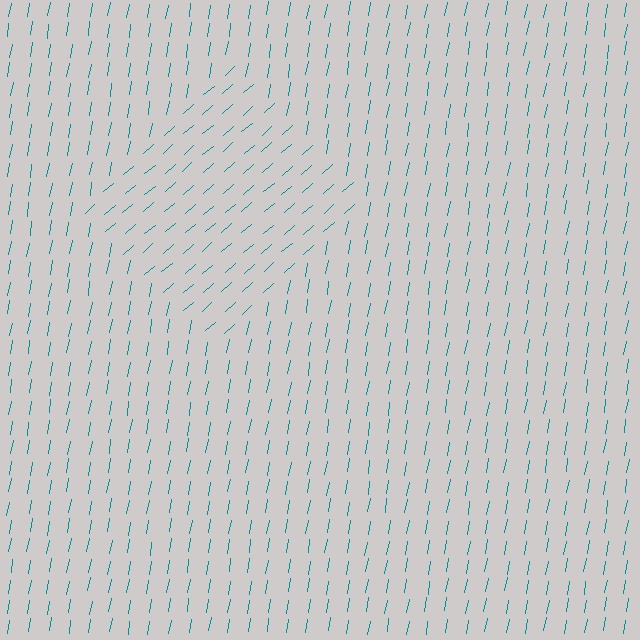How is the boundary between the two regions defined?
The boundary is defined purely by a change in line orientation (approximately 39 degrees difference). All lines are the same color and thickness.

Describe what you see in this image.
The image is filled with small teal line segments. A diamond region in the image has lines oriented differently from the surrounding lines, creating a visible texture boundary.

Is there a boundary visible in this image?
Yes, there is a texture boundary formed by a change in line orientation.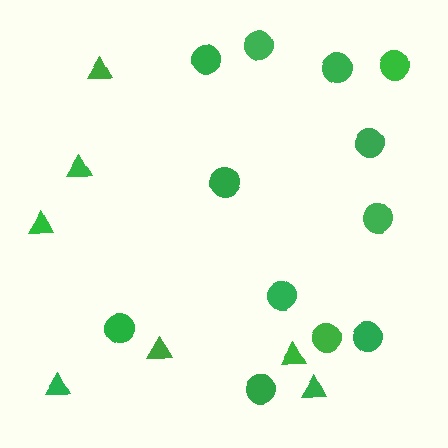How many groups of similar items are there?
There are 2 groups: one group of circles (12) and one group of triangles (7).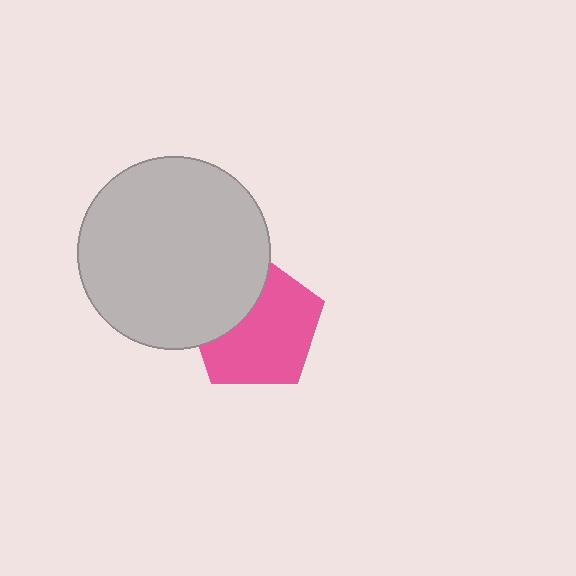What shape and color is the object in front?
The object in front is a light gray circle.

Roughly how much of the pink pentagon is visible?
Most of it is visible (roughly 66%).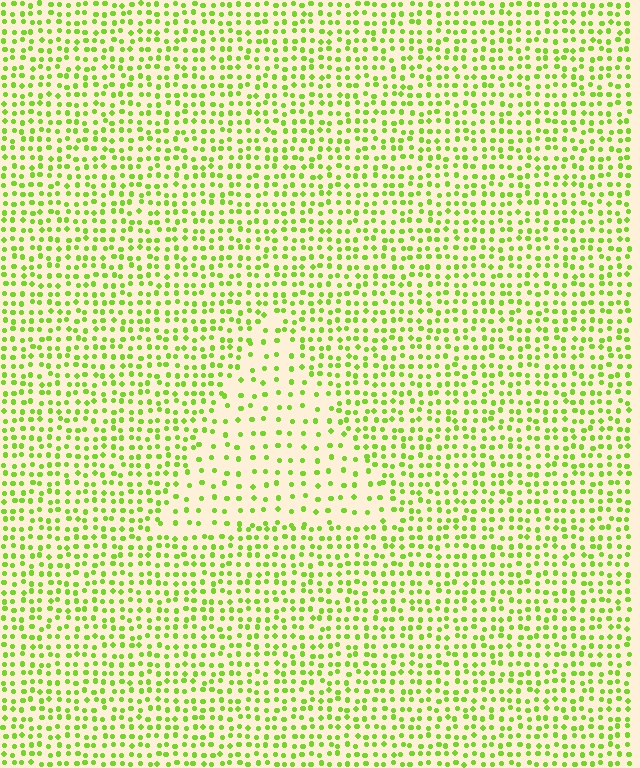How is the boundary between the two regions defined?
The boundary is defined by a change in element density (approximately 2.0x ratio). All elements are the same color, size, and shape.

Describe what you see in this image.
The image contains small lime elements arranged at two different densities. A triangle-shaped region is visible where the elements are less densely packed than the surrounding area.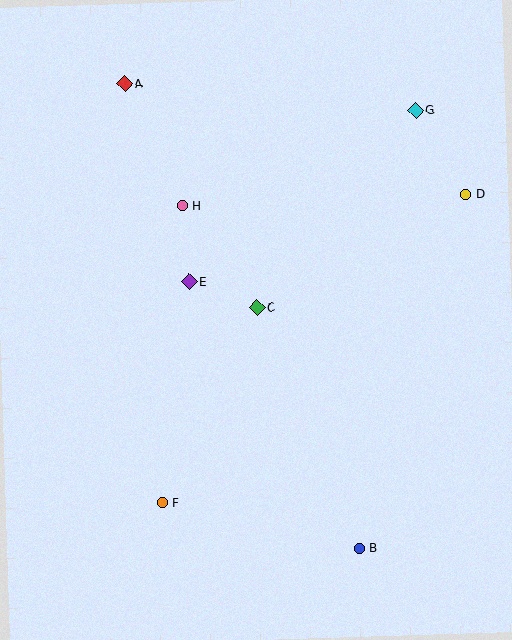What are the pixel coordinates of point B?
Point B is at (359, 548).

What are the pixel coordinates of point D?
Point D is at (466, 195).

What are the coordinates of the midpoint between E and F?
The midpoint between E and F is at (175, 392).